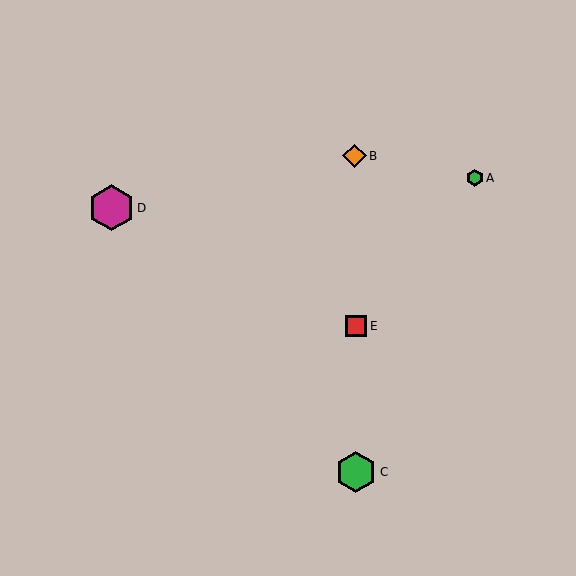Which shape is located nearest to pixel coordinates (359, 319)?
The red square (labeled E) at (356, 326) is nearest to that location.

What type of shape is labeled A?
Shape A is a green hexagon.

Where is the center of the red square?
The center of the red square is at (356, 326).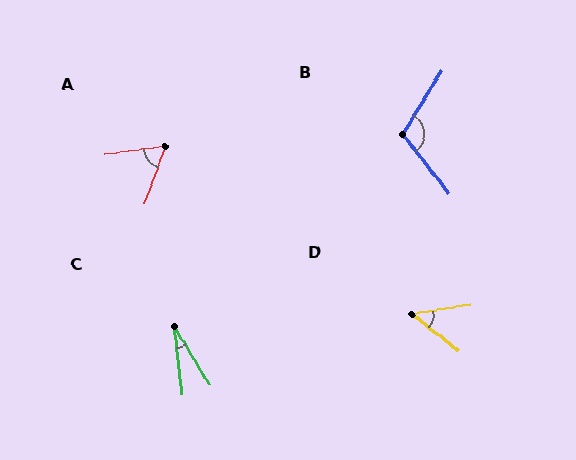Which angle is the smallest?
C, at approximately 25 degrees.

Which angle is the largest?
B, at approximately 110 degrees.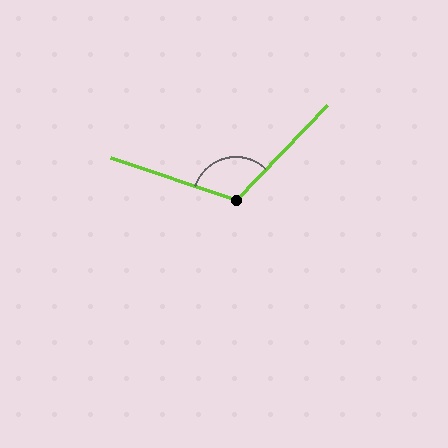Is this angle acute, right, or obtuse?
It is obtuse.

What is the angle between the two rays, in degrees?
Approximately 115 degrees.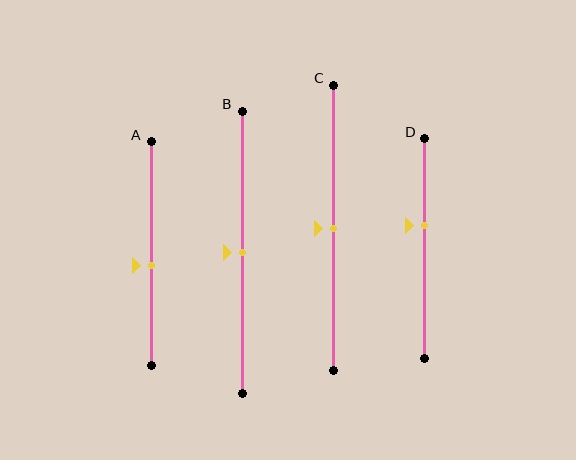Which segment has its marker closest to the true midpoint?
Segment B has its marker closest to the true midpoint.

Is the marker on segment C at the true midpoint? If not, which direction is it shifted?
Yes, the marker on segment C is at the true midpoint.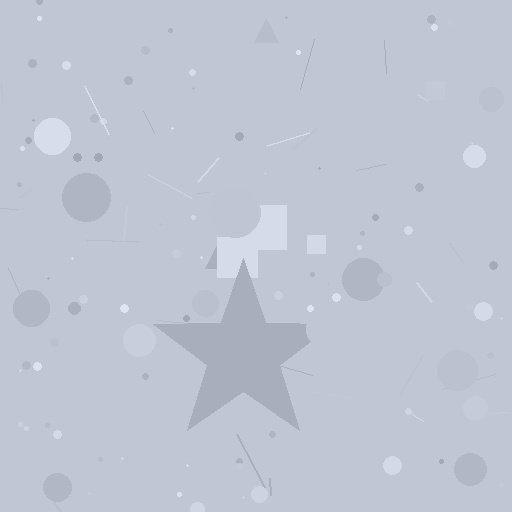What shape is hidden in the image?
A star is hidden in the image.